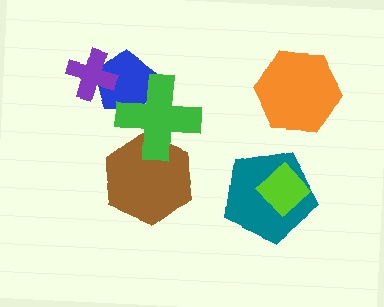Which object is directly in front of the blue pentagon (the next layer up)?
The purple cross is directly in front of the blue pentagon.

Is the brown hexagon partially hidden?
Yes, it is partially covered by another shape.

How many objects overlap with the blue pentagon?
2 objects overlap with the blue pentagon.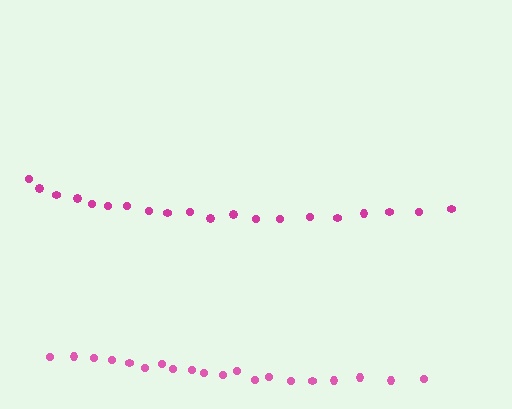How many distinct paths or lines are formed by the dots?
There are 2 distinct paths.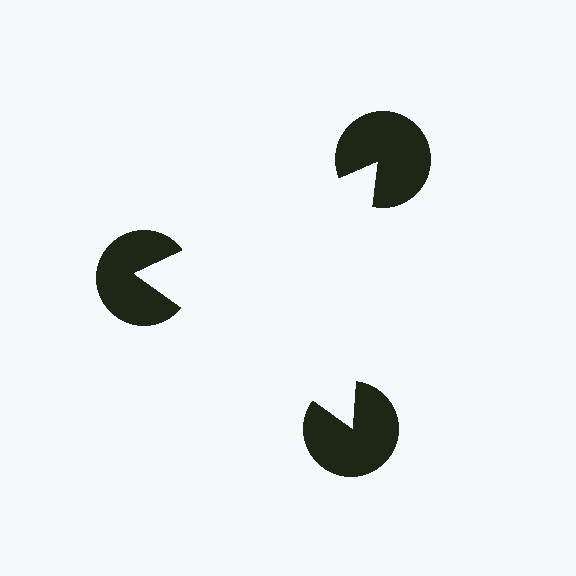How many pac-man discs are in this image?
There are 3 — one at each vertex of the illusory triangle.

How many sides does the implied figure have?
3 sides.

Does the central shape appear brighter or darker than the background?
It typically appears slightly brighter than the background, even though no actual brightness change is drawn.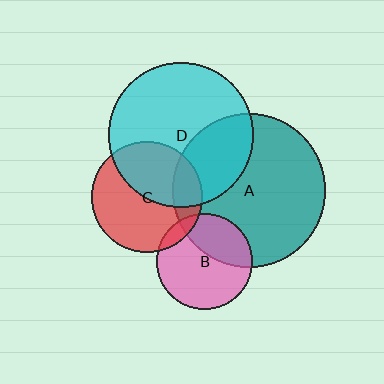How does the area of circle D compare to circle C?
Approximately 1.7 times.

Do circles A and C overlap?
Yes.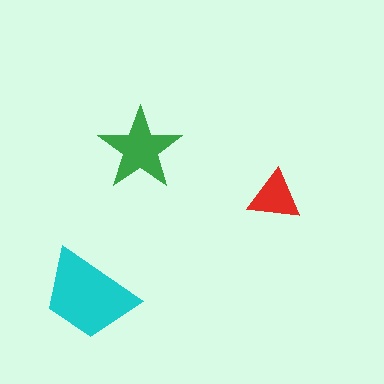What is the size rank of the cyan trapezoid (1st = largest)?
1st.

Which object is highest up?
The green star is topmost.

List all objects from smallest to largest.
The red triangle, the green star, the cyan trapezoid.